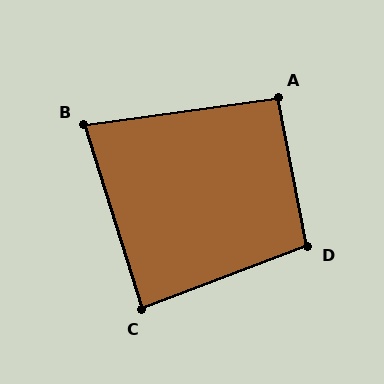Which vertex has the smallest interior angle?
B, at approximately 80 degrees.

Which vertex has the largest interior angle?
D, at approximately 100 degrees.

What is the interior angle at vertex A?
Approximately 93 degrees (approximately right).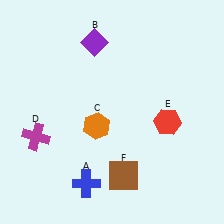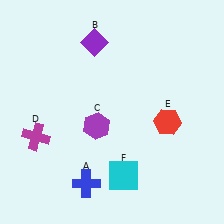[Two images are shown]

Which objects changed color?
C changed from orange to purple. F changed from brown to cyan.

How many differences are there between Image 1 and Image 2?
There are 2 differences between the two images.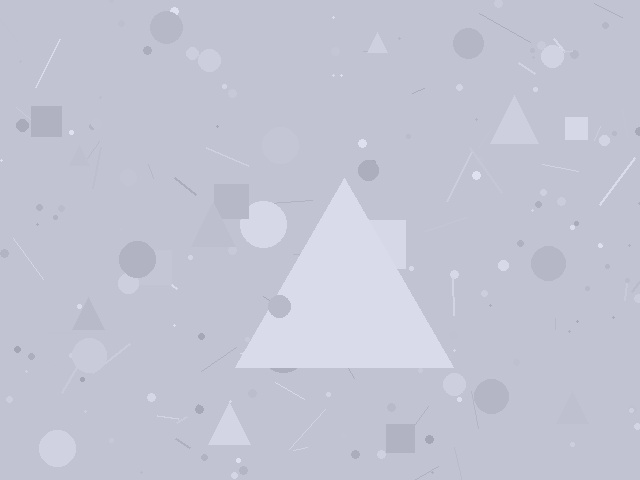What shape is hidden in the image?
A triangle is hidden in the image.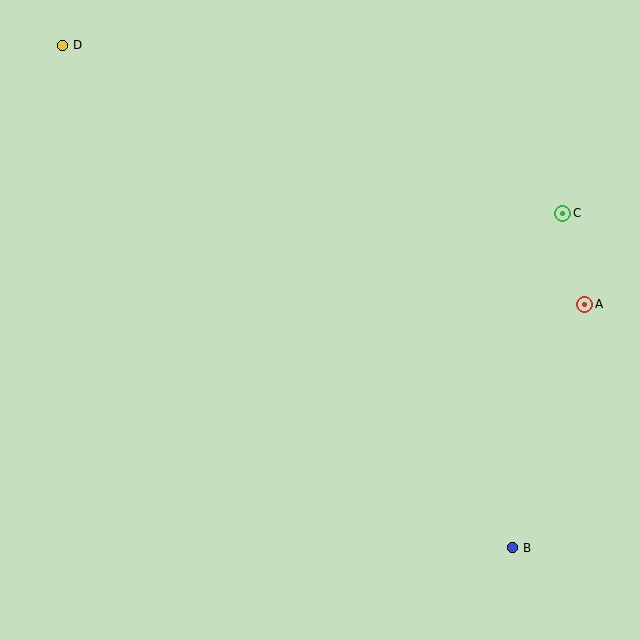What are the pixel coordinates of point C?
Point C is at (563, 213).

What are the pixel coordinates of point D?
Point D is at (63, 45).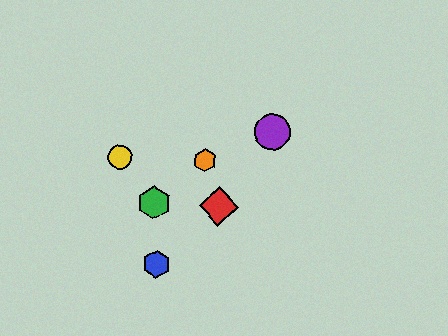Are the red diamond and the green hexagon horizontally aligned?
Yes, both are at y≈206.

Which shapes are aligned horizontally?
The red diamond, the green hexagon are aligned horizontally.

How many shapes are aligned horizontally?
2 shapes (the red diamond, the green hexagon) are aligned horizontally.